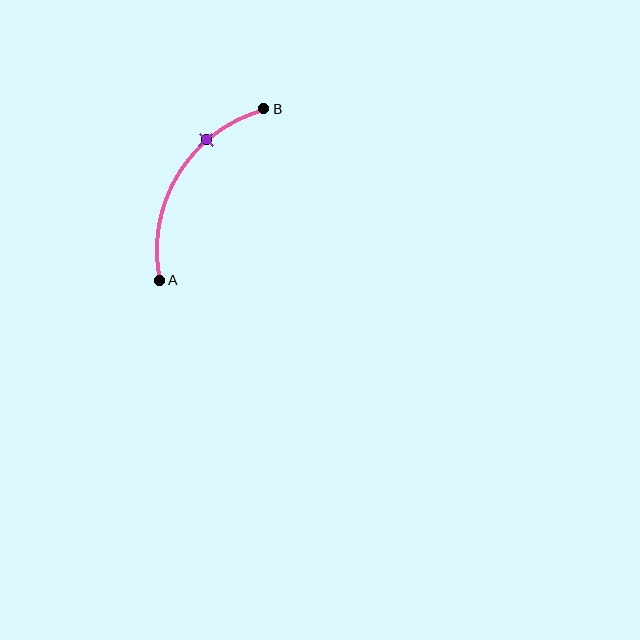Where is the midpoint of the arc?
The arc midpoint is the point on the curve farthest from the straight line joining A and B. It sits to the left of that line.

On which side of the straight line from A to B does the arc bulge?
The arc bulges to the left of the straight line connecting A and B.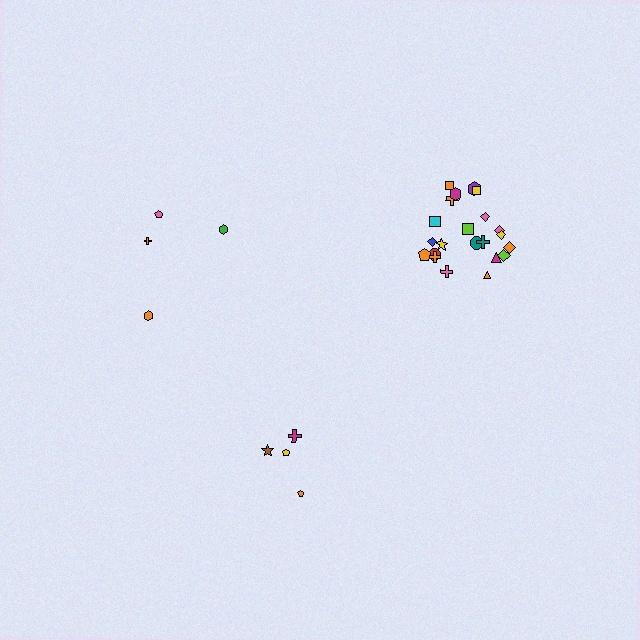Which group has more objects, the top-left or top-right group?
The top-right group.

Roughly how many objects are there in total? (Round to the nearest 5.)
Roughly 30 objects in total.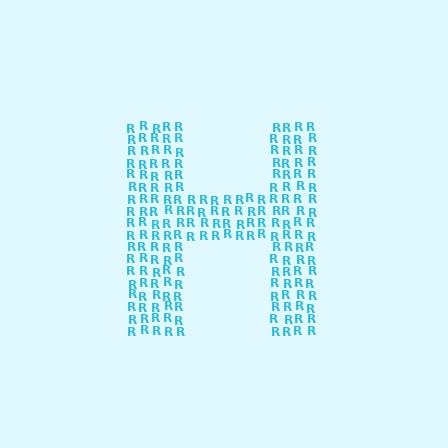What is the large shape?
The large shape is the letter H.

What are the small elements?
The small elements are letter R's.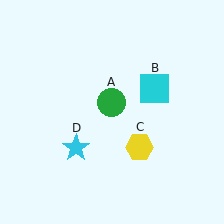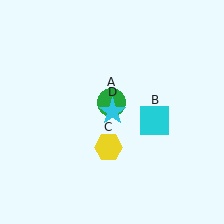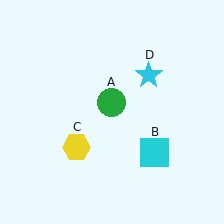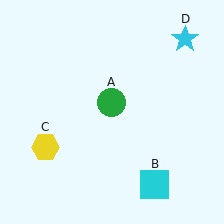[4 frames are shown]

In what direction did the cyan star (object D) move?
The cyan star (object D) moved up and to the right.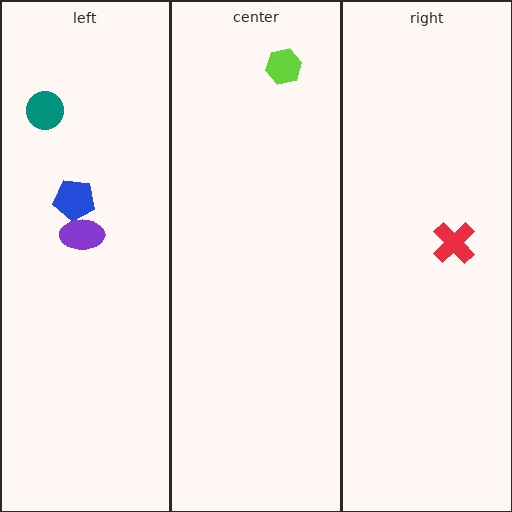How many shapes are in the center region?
1.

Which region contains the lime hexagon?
The center region.